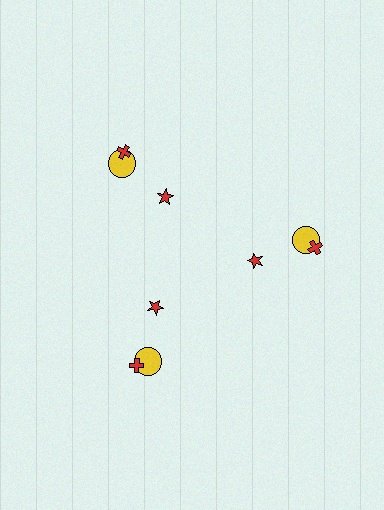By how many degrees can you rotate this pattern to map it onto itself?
The pattern maps onto itself every 120 degrees of rotation.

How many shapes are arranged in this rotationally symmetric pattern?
There are 9 shapes, arranged in 3 groups of 3.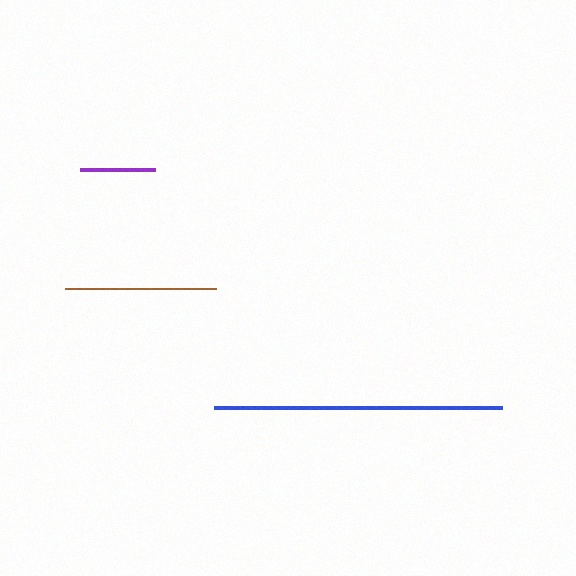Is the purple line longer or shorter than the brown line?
The brown line is longer than the purple line.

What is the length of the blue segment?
The blue segment is approximately 288 pixels long.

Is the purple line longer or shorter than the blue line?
The blue line is longer than the purple line.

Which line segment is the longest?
The blue line is the longest at approximately 288 pixels.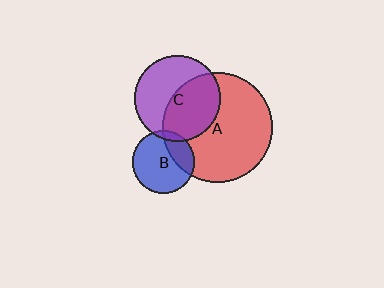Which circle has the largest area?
Circle A (red).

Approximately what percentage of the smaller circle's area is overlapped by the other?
Approximately 30%.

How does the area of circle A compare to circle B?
Approximately 3.1 times.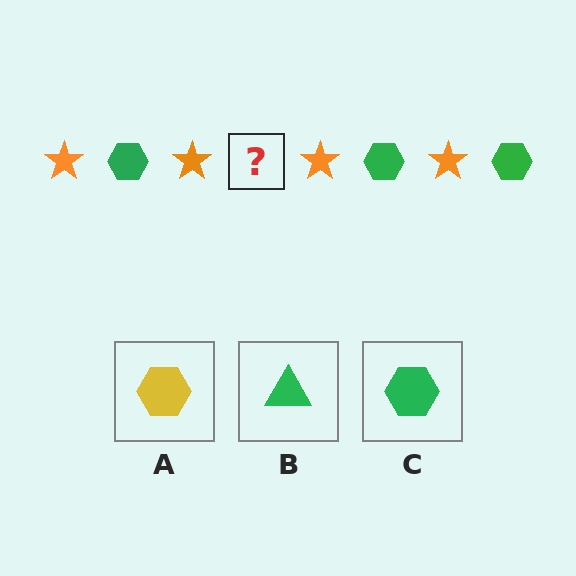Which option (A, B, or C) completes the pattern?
C.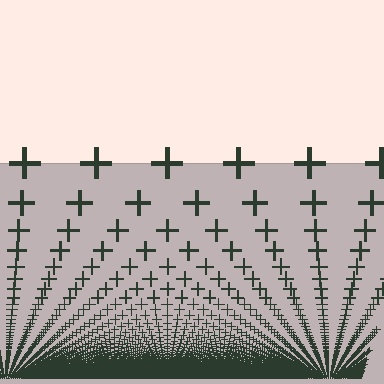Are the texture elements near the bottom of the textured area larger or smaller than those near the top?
Smaller. The gradient is inverted — elements near the bottom are smaller and denser.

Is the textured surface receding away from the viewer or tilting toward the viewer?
The surface appears to tilt toward the viewer. Texture elements get larger and sparser toward the top.